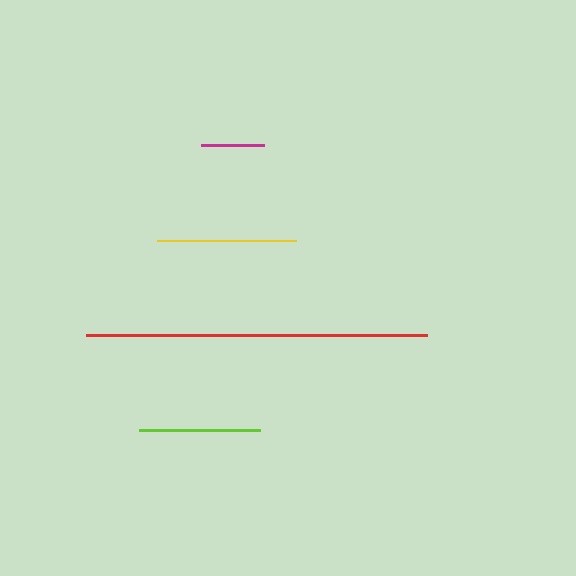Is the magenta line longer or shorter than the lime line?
The lime line is longer than the magenta line.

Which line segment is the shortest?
The magenta line is the shortest at approximately 63 pixels.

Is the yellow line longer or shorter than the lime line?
The yellow line is longer than the lime line.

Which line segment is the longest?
The red line is the longest at approximately 341 pixels.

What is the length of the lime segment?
The lime segment is approximately 121 pixels long.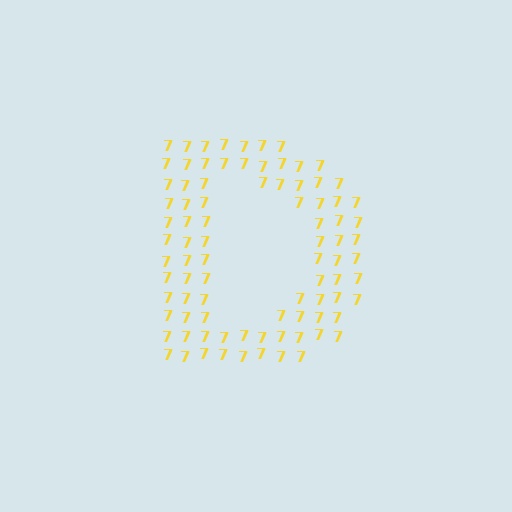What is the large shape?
The large shape is the letter D.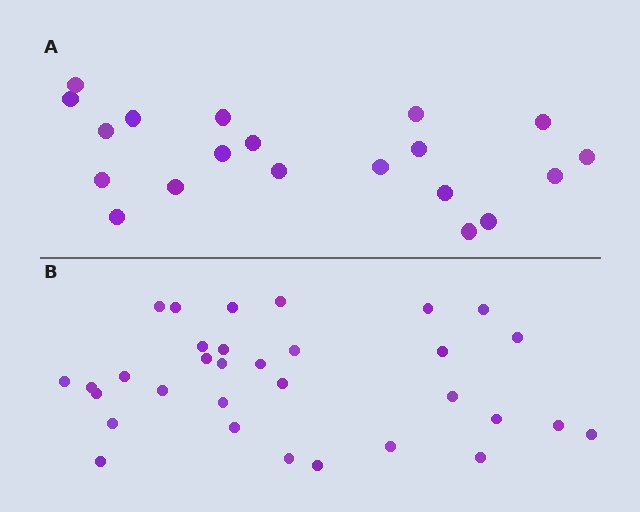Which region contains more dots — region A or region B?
Region B (the bottom region) has more dots.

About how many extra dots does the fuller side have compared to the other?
Region B has roughly 12 or so more dots than region A.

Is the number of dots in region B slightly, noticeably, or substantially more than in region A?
Region B has substantially more. The ratio is roughly 1.6 to 1.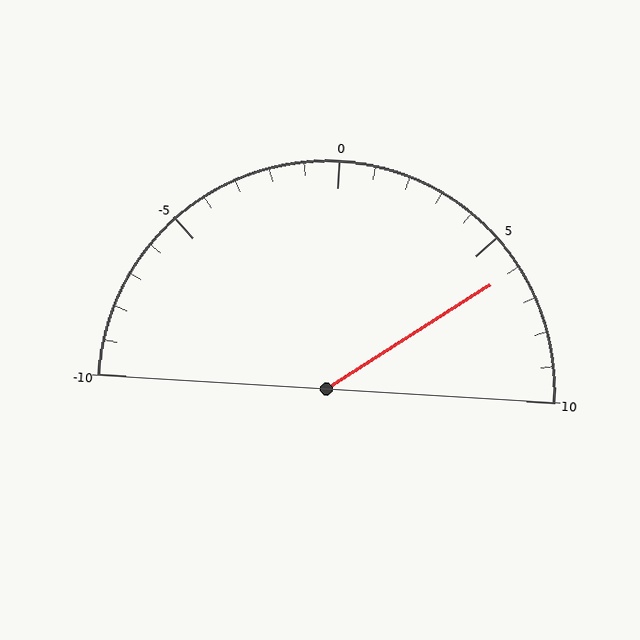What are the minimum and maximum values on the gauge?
The gauge ranges from -10 to 10.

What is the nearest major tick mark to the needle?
The nearest major tick mark is 5.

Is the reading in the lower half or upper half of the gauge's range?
The reading is in the upper half of the range (-10 to 10).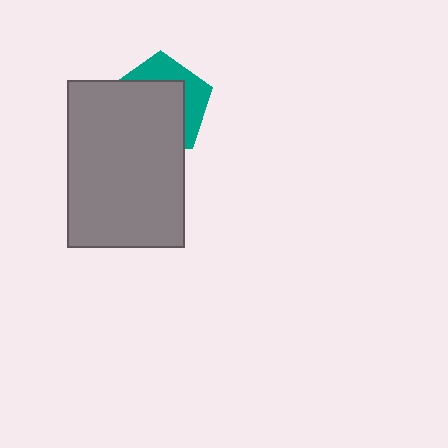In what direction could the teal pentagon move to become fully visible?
The teal pentagon could move toward the upper-right. That would shift it out from behind the gray rectangle entirely.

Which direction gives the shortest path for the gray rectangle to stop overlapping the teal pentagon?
Moving toward the lower-left gives the shortest separation.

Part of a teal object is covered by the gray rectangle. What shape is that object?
It is a pentagon.